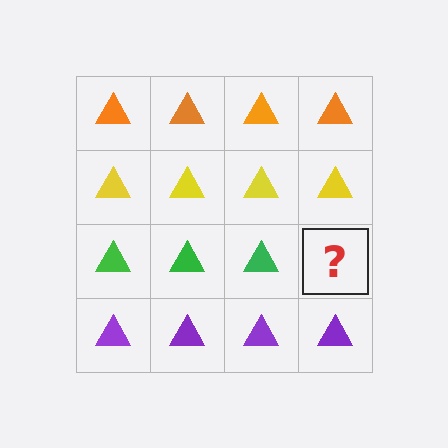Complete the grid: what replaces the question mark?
The question mark should be replaced with a green triangle.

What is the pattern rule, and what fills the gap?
The rule is that each row has a consistent color. The gap should be filled with a green triangle.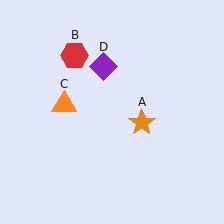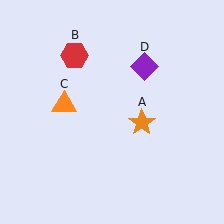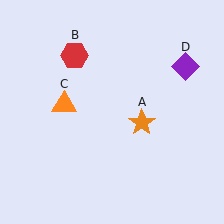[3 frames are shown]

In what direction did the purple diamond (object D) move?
The purple diamond (object D) moved right.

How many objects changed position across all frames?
1 object changed position: purple diamond (object D).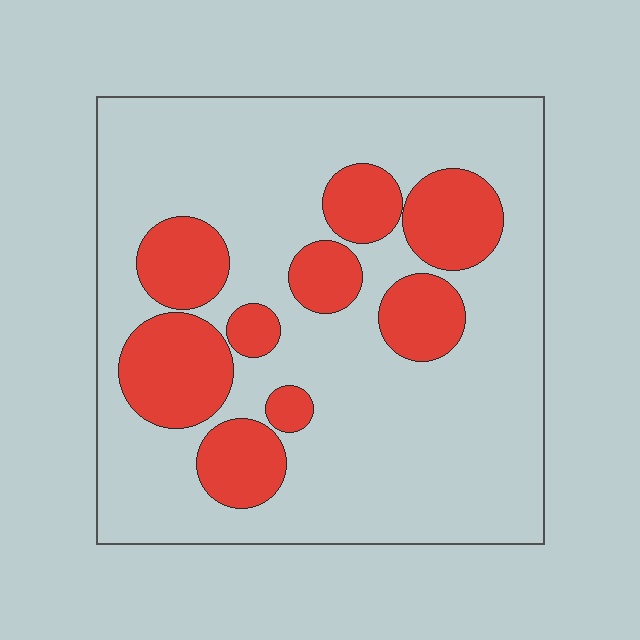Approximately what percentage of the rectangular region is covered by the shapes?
Approximately 25%.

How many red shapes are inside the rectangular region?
9.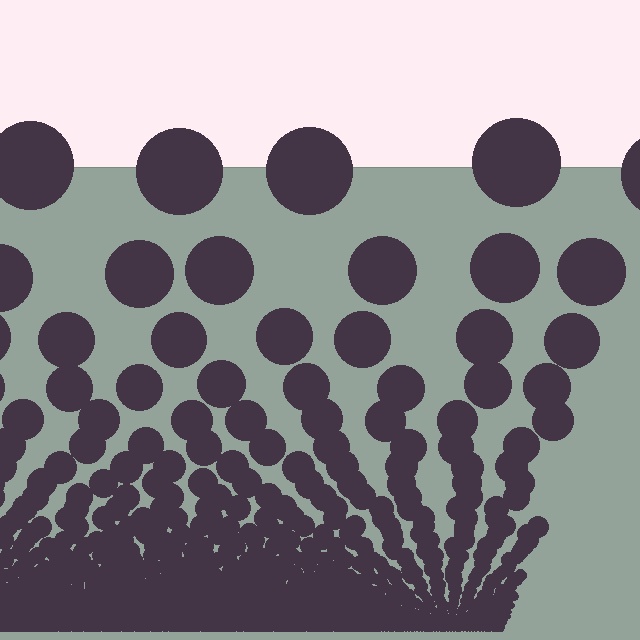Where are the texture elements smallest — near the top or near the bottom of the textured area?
Near the bottom.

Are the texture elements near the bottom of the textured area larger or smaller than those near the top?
Smaller. The gradient is inverted — elements near the bottom are smaller and denser.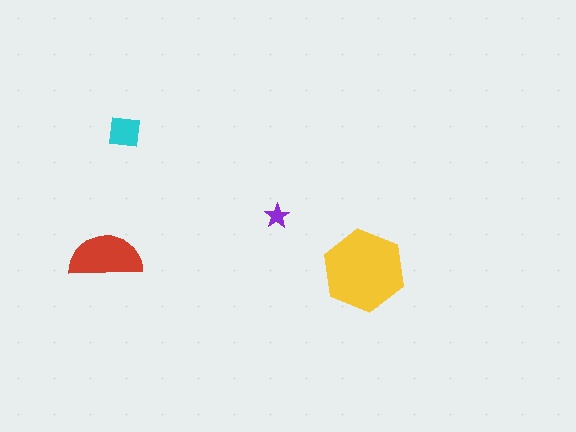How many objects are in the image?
There are 4 objects in the image.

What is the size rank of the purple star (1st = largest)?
4th.